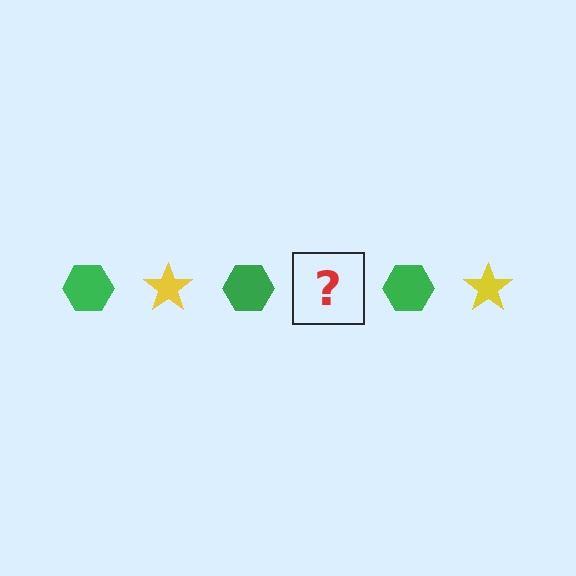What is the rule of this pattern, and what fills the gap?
The rule is that the pattern alternates between green hexagon and yellow star. The gap should be filled with a yellow star.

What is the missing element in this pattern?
The missing element is a yellow star.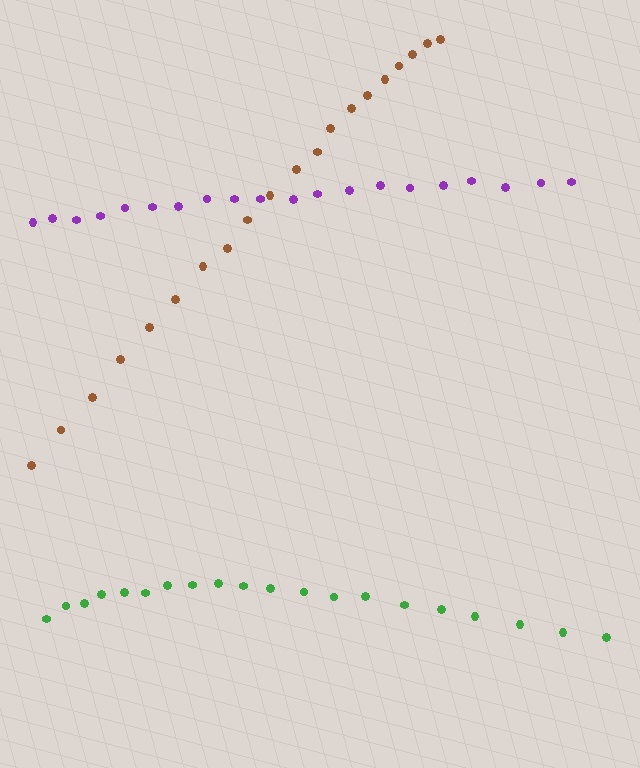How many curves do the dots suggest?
There are 3 distinct paths.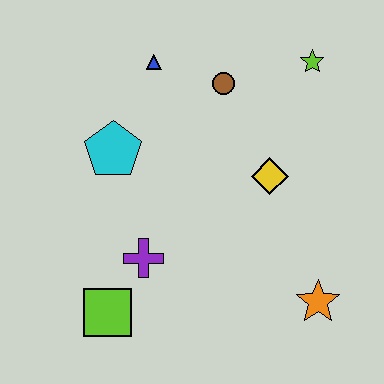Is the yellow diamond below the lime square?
No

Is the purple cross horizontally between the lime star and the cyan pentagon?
Yes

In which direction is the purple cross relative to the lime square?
The purple cross is above the lime square.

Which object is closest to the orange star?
The yellow diamond is closest to the orange star.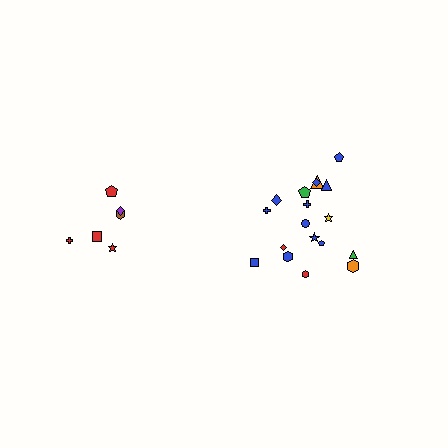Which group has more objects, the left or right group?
The right group.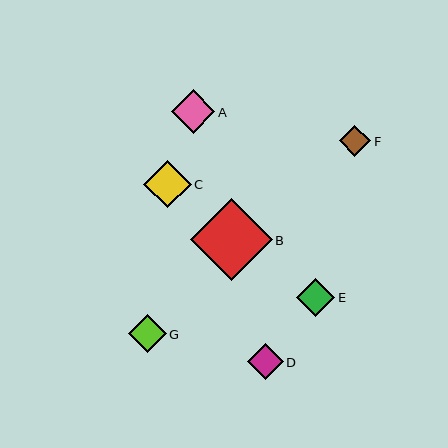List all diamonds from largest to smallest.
From largest to smallest: B, C, A, E, G, D, F.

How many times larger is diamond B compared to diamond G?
Diamond B is approximately 2.2 times the size of diamond G.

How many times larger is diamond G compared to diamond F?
Diamond G is approximately 1.2 times the size of diamond F.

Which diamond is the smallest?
Diamond F is the smallest with a size of approximately 31 pixels.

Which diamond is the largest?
Diamond B is the largest with a size of approximately 82 pixels.